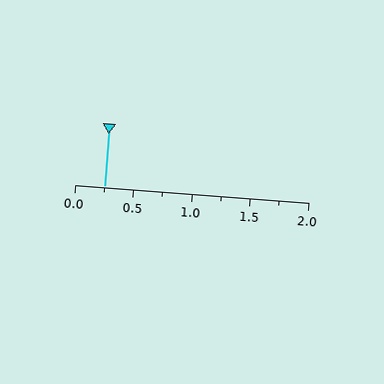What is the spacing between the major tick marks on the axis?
The major ticks are spaced 0.5 apart.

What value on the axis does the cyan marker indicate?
The marker indicates approximately 0.25.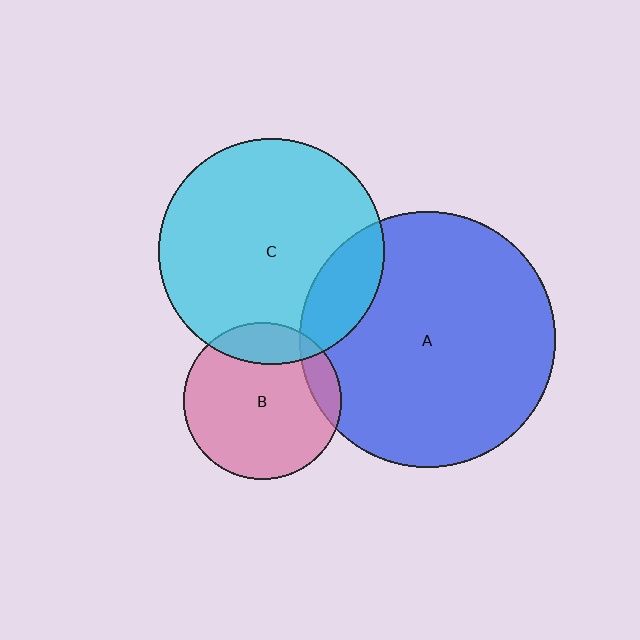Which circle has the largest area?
Circle A (blue).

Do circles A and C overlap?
Yes.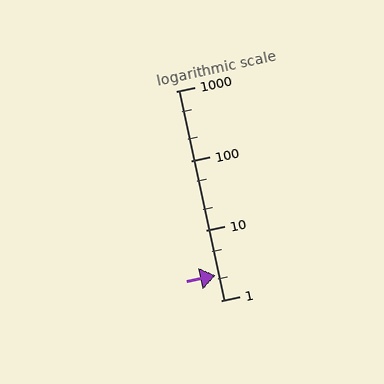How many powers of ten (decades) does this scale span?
The scale spans 3 decades, from 1 to 1000.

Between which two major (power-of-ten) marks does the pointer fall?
The pointer is between 1 and 10.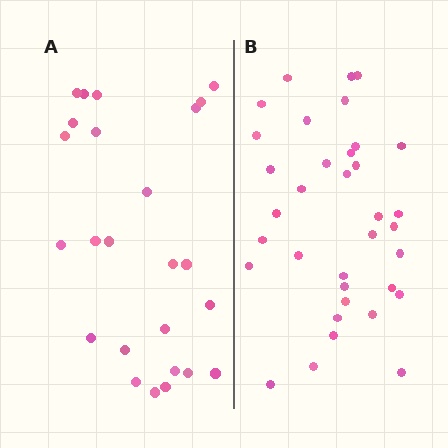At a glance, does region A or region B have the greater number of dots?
Region B (the right region) has more dots.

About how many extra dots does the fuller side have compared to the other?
Region B has roughly 10 or so more dots than region A.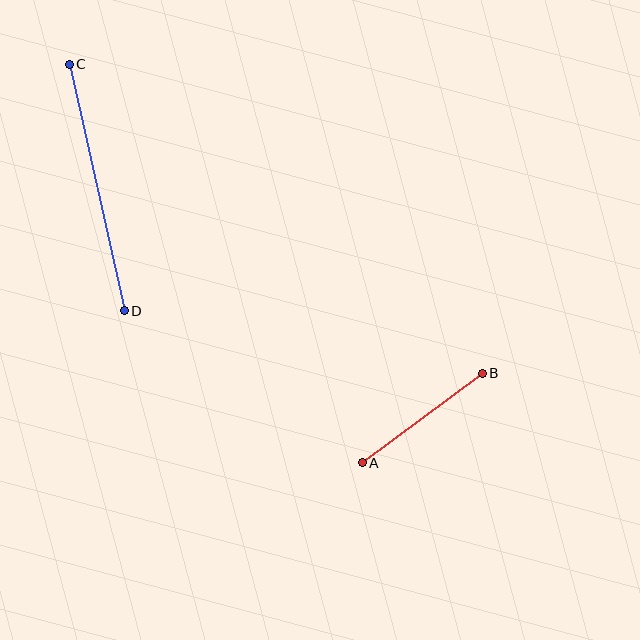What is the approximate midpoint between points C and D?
The midpoint is at approximately (97, 187) pixels.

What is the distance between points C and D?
The distance is approximately 253 pixels.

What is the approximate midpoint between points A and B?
The midpoint is at approximately (422, 418) pixels.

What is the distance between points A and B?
The distance is approximately 150 pixels.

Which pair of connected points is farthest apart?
Points C and D are farthest apart.